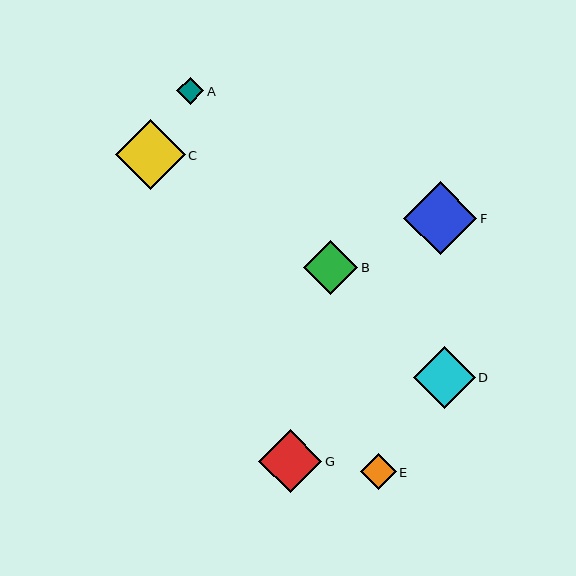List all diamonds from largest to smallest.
From largest to smallest: F, C, G, D, B, E, A.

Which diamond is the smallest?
Diamond A is the smallest with a size of approximately 27 pixels.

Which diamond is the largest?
Diamond F is the largest with a size of approximately 73 pixels.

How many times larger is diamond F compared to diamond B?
Diamond F is approximately 1.3 times the size of diamond B.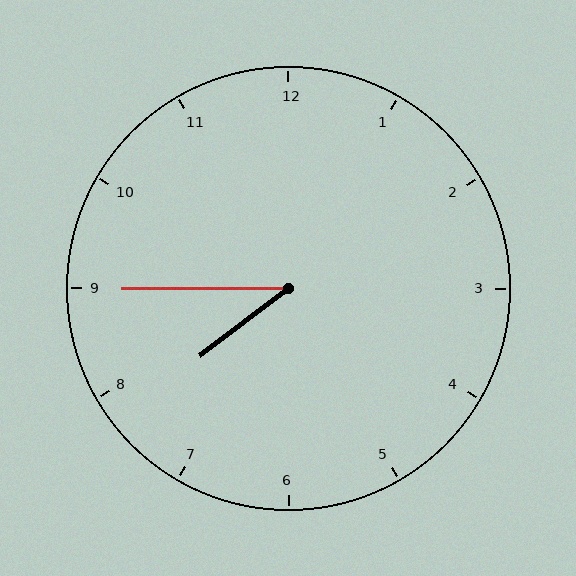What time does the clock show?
7:45.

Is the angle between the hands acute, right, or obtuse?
It is acute.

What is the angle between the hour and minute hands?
Approximately 38 degrees.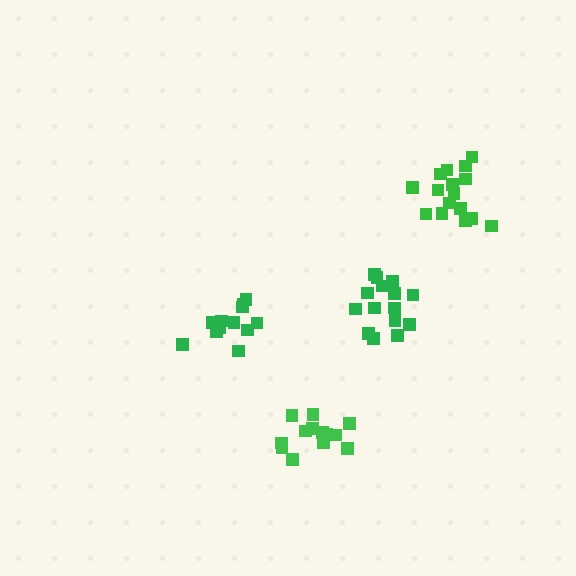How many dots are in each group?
Group 1: 16 dots, Group 2: 13 dots, Group 3: 15 dots, Group 4: 12 dots (56 total).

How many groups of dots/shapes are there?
There are 4 groups.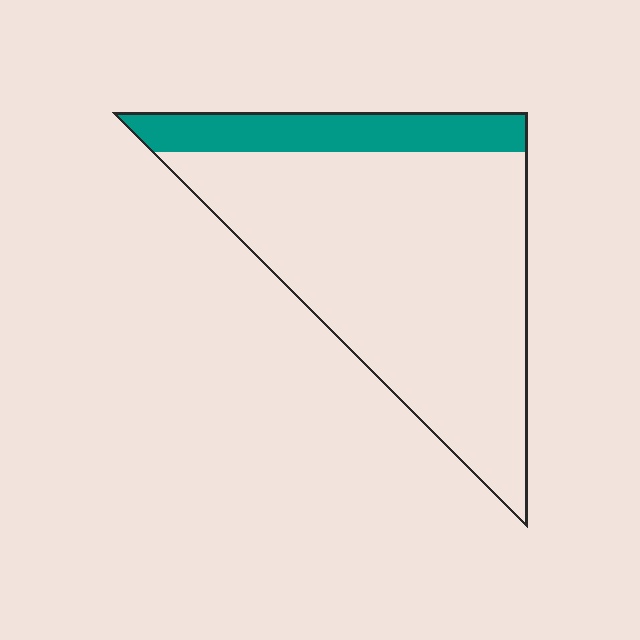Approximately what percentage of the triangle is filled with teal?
Approximately 20%.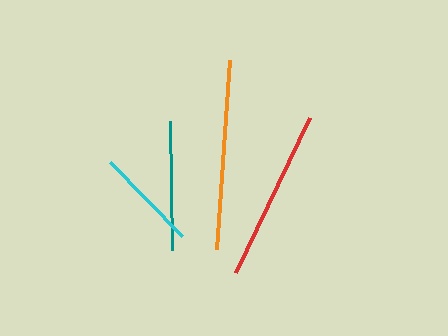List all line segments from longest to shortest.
From longest to shortest: orange, red, teal, cyan.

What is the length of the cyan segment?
The cyan segment is approximately 103 pixels long.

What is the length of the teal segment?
The teal segment is approximately 129 pixels long.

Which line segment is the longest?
The orange line is the longest at approximately 189 pixels.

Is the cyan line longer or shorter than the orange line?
The orange line is longer than the cyan line.